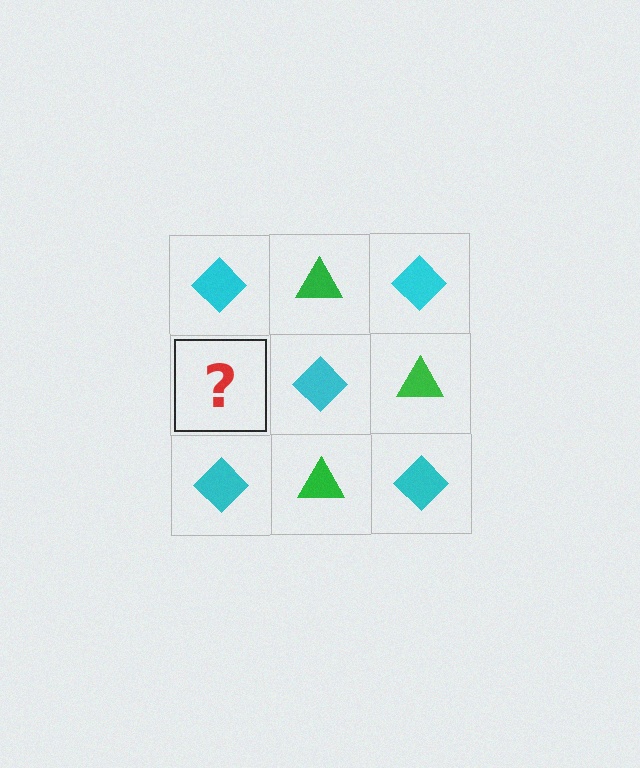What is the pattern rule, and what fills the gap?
The rule is that it alternates cyan diamond and green triangle in a checkerboard pattern. The gap should be filled with a green triangle.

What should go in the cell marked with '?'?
The missing cell should contain a green triangle.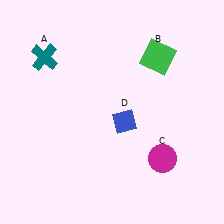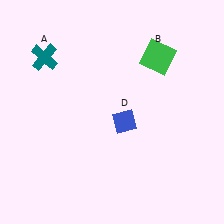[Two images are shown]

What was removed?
The magenta circle (C) was removed in Image 2.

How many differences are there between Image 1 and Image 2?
There is 1 difference between the two images.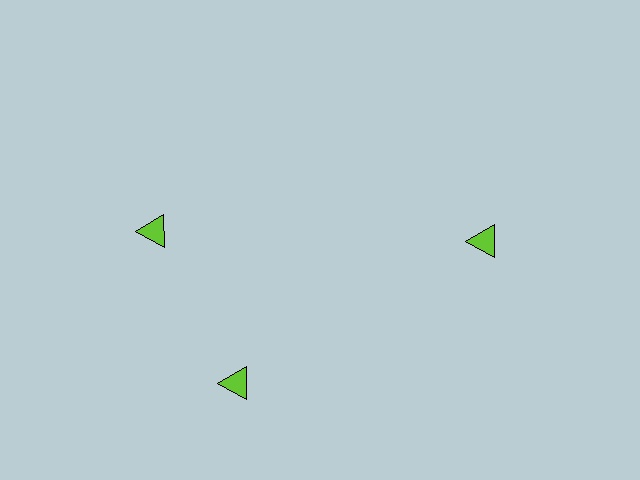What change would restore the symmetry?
The symmetry would be restored by rotating it back into even spacing with its neighbors so that all 3 triangles sit at equal angles and equal distance from the center.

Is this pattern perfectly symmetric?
No. The 3 lime triangles are arranged in a ring, but one element near the 11 o'clock position is rotated out of alignment along the ring, breaking the 3-fold rotational symmetry.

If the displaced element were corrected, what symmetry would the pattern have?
It would have 3-fold rotational symmetry — the pattern would map onto itself every 120 degrees.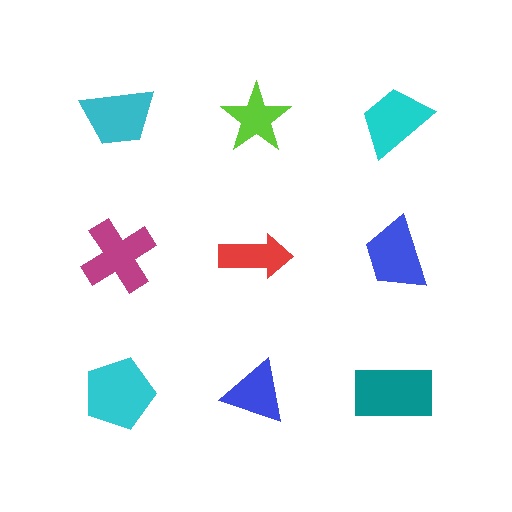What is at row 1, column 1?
A cyan trapezoid.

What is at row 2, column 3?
A blue trapezoid.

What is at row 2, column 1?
A magenta cross.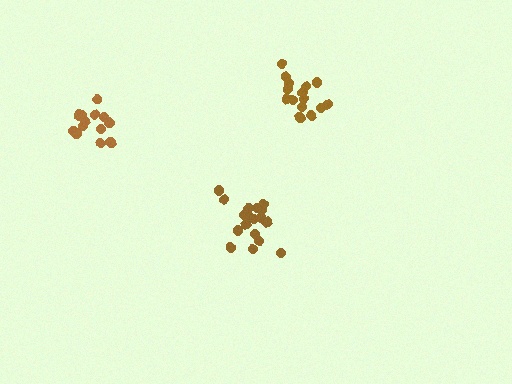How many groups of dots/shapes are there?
There are 3 groups.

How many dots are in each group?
Group 1: 14 dots, Group 2: 18 dots, Group 3: 15 dots (47 total).